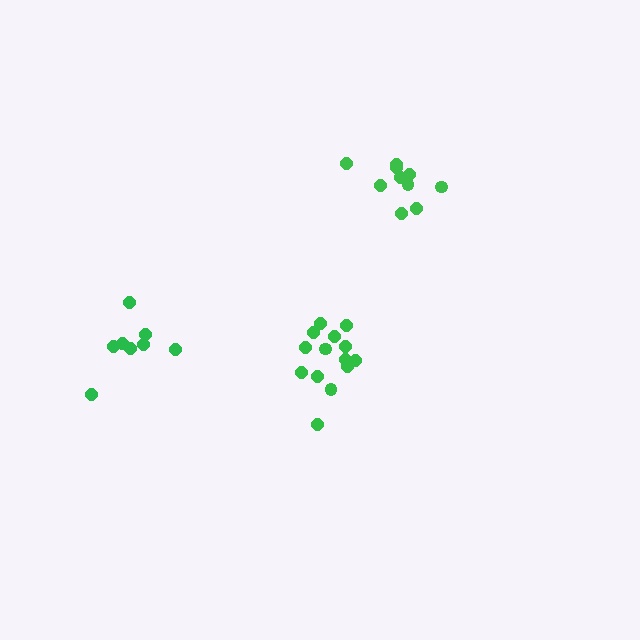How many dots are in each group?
Group 1: 14 dots, Group 2: 10 dots, Group 3: 8 dots (32 total).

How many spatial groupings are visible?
There are 3 spatial groupings.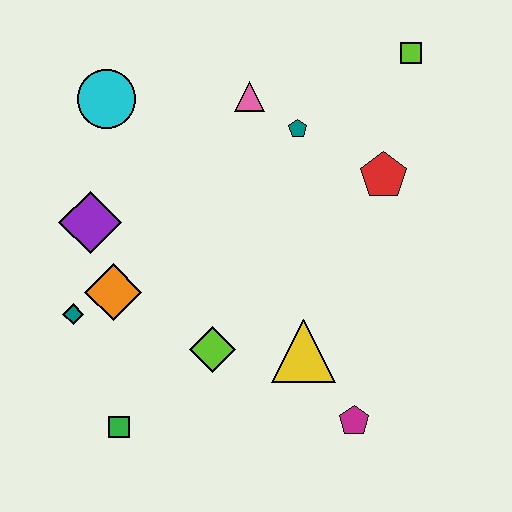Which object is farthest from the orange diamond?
The lime square is farthest from the orange diamond.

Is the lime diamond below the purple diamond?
Yes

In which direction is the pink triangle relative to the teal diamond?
The pink triangle is above the teal diamond.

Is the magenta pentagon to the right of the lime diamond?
Yes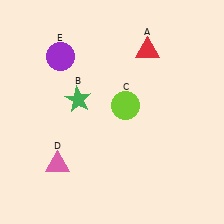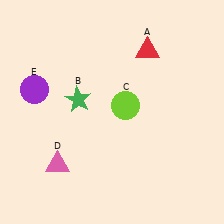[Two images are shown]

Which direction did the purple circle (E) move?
The purple circle (E) moved down.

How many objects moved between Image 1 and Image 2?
1 object moved between the two images.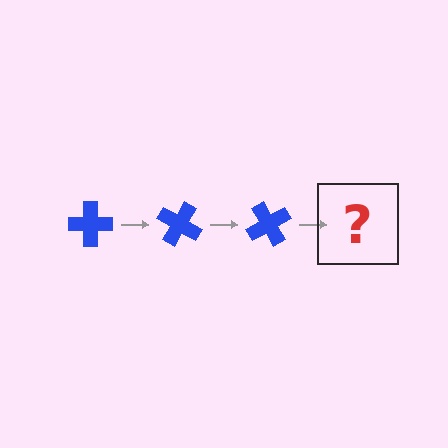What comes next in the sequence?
The next element should be a blue cross rotated 90 degrees.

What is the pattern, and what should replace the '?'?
The pattern is that the cross rotates 30 degrees each step. The '?' should be a blue cross rotated 90 degrees.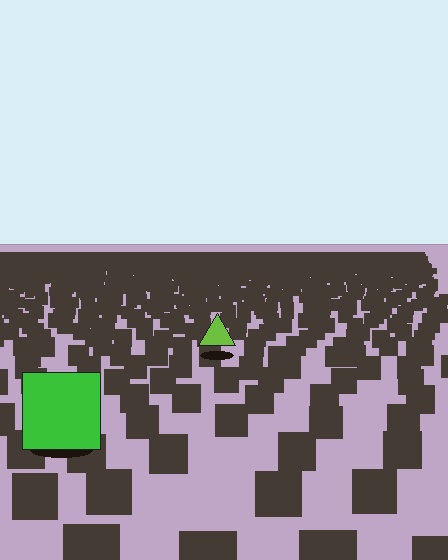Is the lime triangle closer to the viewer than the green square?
No. The green square is closer — you can tell from the texture gradient: the ground texture is coarser near it.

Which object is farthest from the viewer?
The lime triangle is farthest from the viewer. It appears smaller and the ground texture around it is denser.